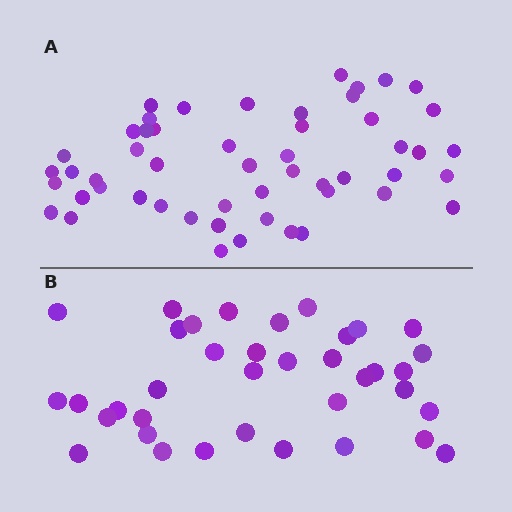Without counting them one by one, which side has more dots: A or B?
Region A (the top region) has more dots.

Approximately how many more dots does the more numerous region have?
Region A has approximately 15 more dots than region B.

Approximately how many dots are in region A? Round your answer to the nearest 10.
About 50 dots. (The exact count is 52, which rounds to 50.)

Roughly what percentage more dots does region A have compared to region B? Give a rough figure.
About 40% more.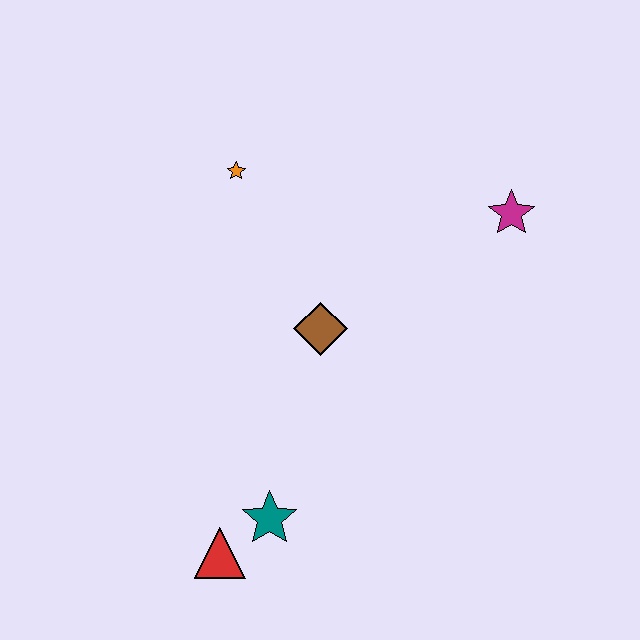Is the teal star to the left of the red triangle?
No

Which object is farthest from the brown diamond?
The red triangle is farthest from the brown diamond.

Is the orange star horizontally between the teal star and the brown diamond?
No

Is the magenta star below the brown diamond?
No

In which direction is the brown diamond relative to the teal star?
The brown diamond is above the teal star.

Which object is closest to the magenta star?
The brown diamond is closest to the magenta star.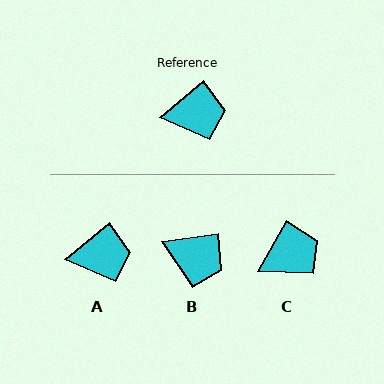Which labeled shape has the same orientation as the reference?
A.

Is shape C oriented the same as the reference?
No, it is off by about 21 degrees.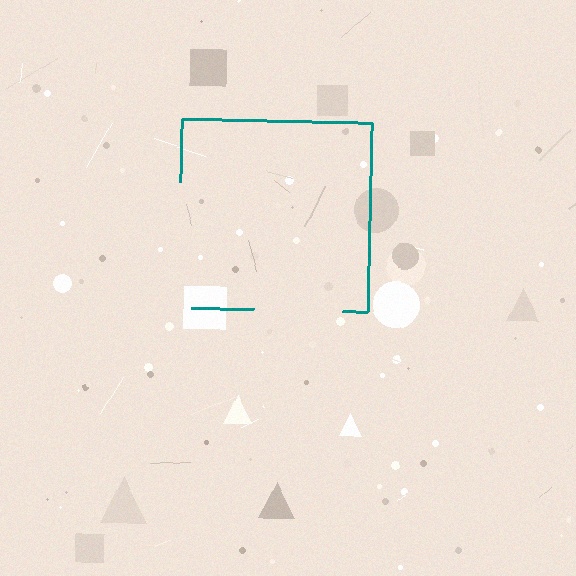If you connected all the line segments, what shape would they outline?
They would outline a square.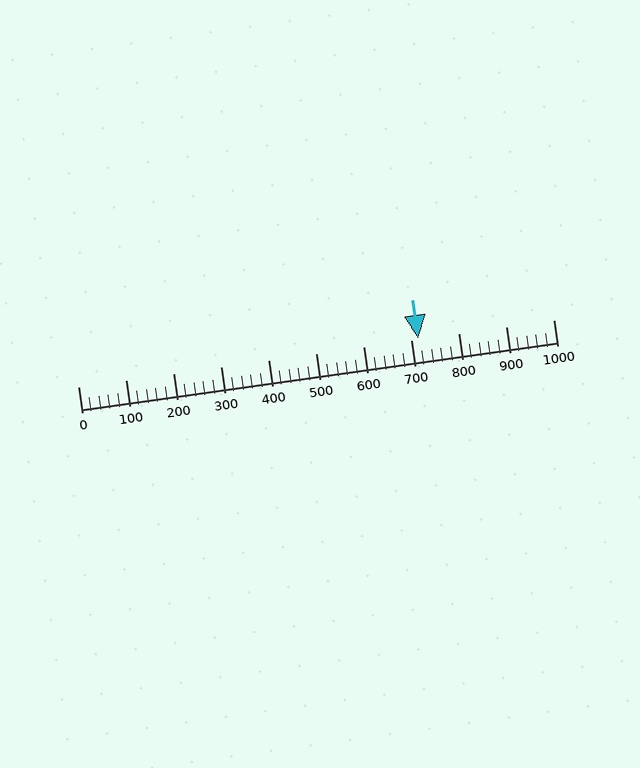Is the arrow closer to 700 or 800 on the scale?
The arrow is closer to 700.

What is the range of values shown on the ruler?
The ruler shows values from 0 to 1000.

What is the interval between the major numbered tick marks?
The major tick marks are spaced 100 units apart.